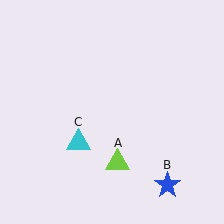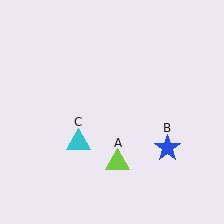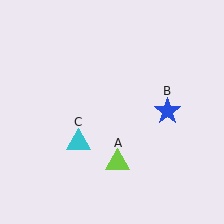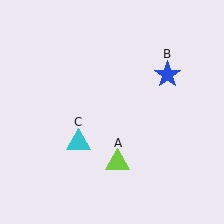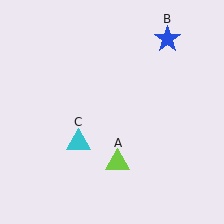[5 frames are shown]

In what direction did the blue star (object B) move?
The blue star (object B) moved up.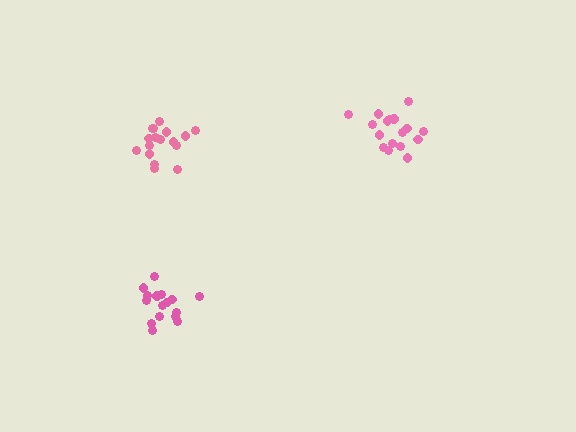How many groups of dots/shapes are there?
There are 3 groups.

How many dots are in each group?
Group 1: 17 dots, Group 2: 16 dots, Group 3: 17 dots (50 total).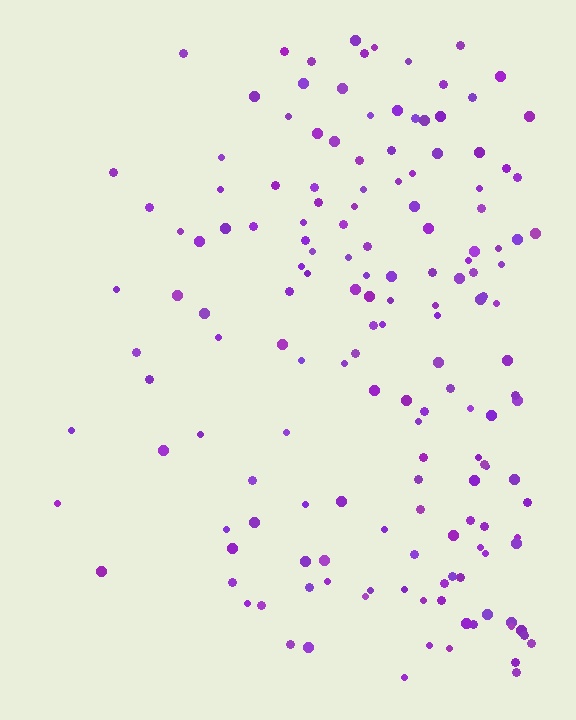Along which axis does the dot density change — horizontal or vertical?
Horizontal.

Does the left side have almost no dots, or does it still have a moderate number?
Still a moderate number, just noticeably fewer than the right.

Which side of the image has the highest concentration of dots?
The right.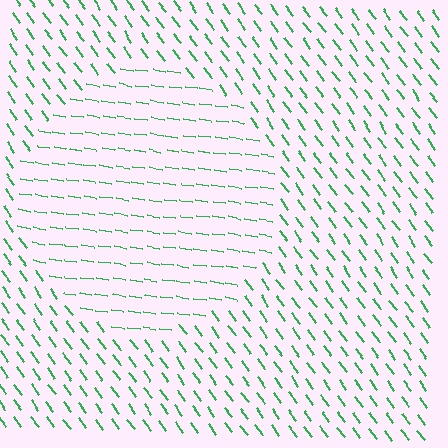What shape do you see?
I see a circle.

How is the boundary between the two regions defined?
The boundary is defined purely by a change in line orientation (approximately 45 degrees difference). All lines are the same color and thickness.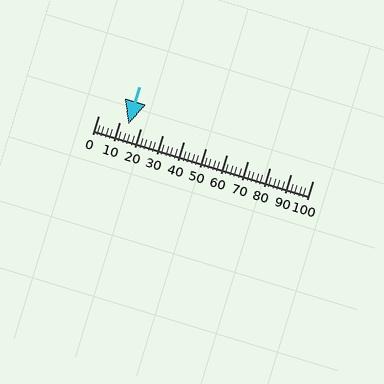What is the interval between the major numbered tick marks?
The major tick marks are spaced 10 units apart.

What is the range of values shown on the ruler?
The ruler shows values from 0 to 100.